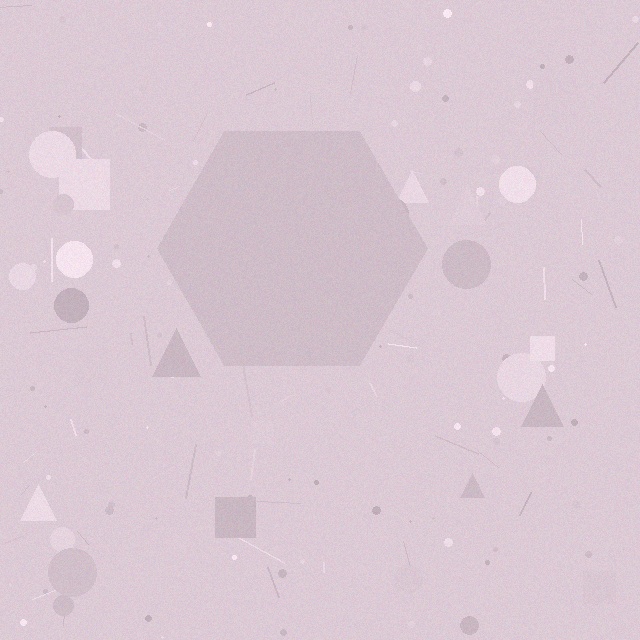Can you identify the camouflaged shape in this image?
The camouflaged shape is a hexagon.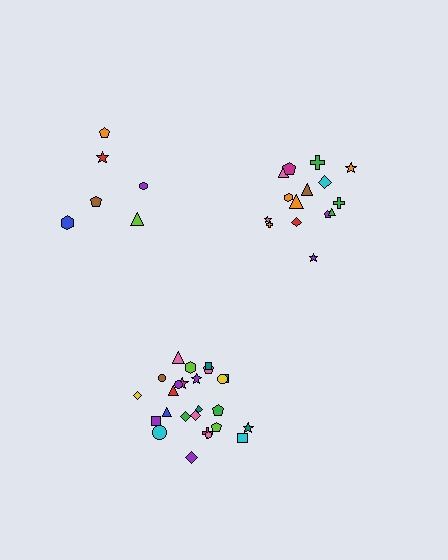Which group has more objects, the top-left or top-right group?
The top-right group.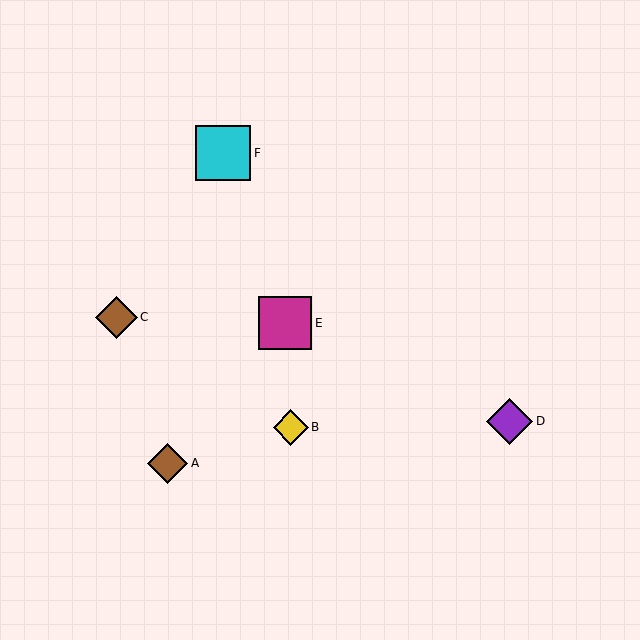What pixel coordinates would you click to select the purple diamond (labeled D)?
Click at (510, 421) to select the purple diamond D.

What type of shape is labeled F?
Shape F is a cyan square.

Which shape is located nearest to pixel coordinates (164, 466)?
The brown diamond (labeled A) at (167, 463) is nearest to that location.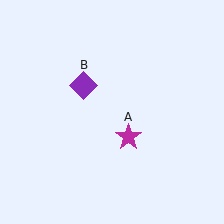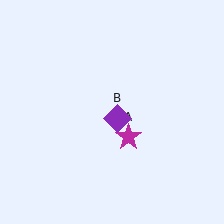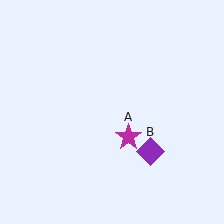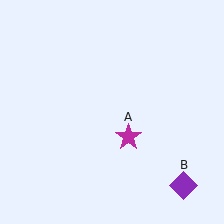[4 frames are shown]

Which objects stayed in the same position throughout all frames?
Magenta star (object A) remained stationary.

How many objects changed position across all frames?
1 object changed position: purple diamond (object B).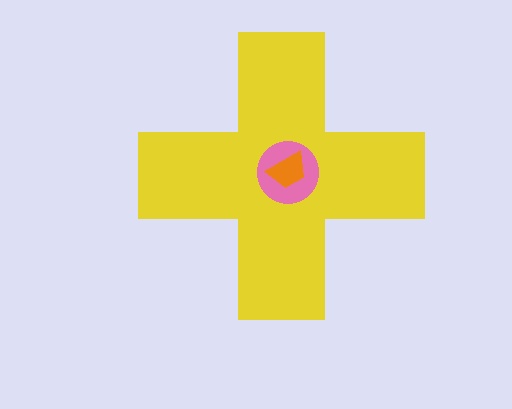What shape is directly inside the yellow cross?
The pink circle.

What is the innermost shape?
The orange trapezoid.